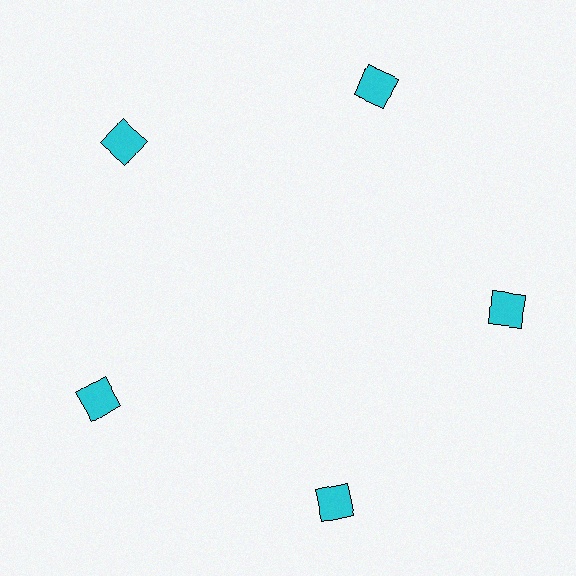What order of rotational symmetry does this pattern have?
This pattern has 5-fold rotational symmetry.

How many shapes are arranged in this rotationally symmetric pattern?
There are 5 shapes, arranged in 5 groups of 1.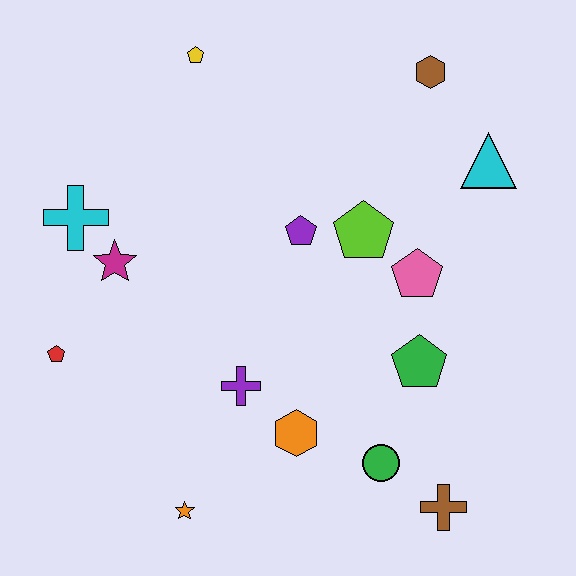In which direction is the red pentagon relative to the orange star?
The red pentagon is above the orange star.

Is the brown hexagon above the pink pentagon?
Yes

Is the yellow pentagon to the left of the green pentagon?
Yes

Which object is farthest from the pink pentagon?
The red pentagon is farthest from the pink pentagon.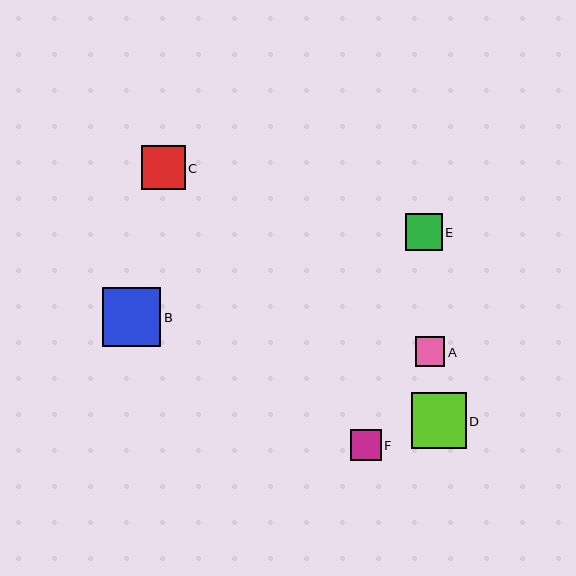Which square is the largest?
Square B is the largest with a size of approximately 58 pixels.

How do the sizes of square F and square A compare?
Square F and square A are approximately the same size.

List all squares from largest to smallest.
From largest to smallest: B, D, C, E, F, A.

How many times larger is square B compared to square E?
Square B is approximately 1.6 times the size of square E.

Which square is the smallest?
Square A is the smallest with a size of approximately 29 pixels.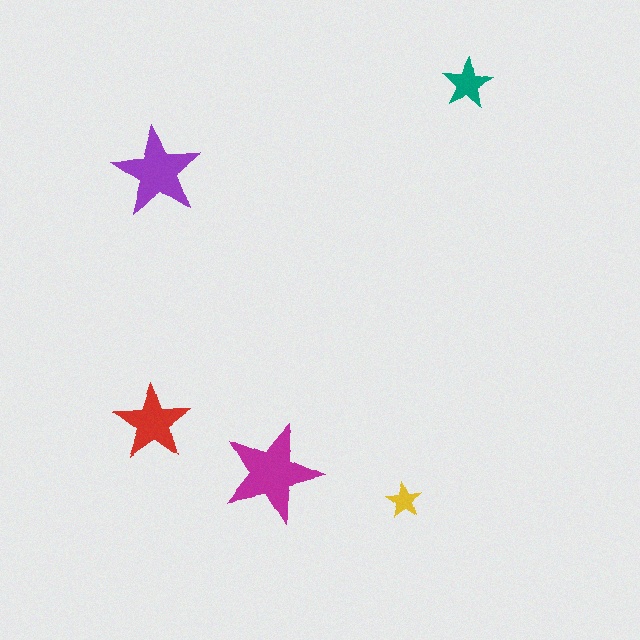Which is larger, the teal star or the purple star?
The purple one.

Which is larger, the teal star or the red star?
The red one.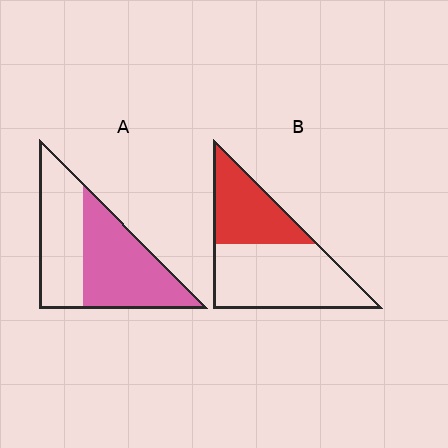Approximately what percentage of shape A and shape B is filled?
A is approximately 55% and B is approximately 40%.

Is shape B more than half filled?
No.